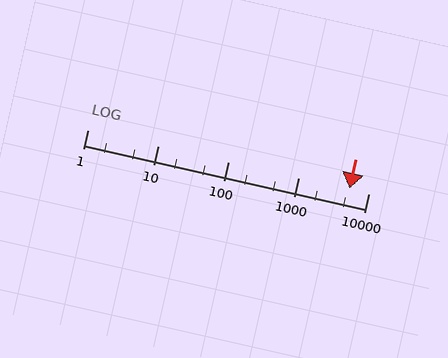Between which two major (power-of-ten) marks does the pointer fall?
The pointer is between 1000 and 10000.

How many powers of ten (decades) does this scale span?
The scale spans 4 decades, from 1 to 10000.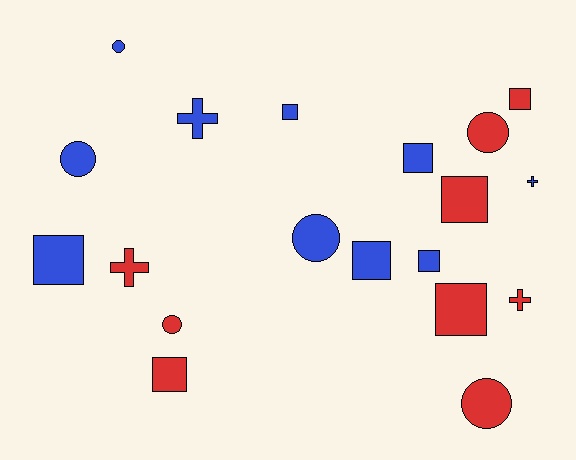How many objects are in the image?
There are 19 objects.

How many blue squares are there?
There are 5 blue squares.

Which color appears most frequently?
Blue, with 10 objects.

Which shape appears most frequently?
Square, with 9 objects.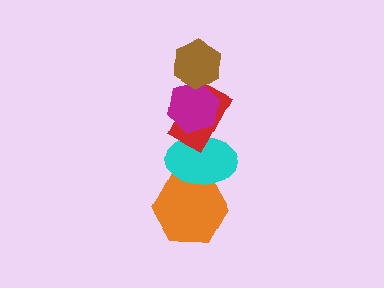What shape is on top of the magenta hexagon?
The brown hexagon is on top of the magenta hexagon.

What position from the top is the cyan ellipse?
The cyan ellipse is 4th from the top.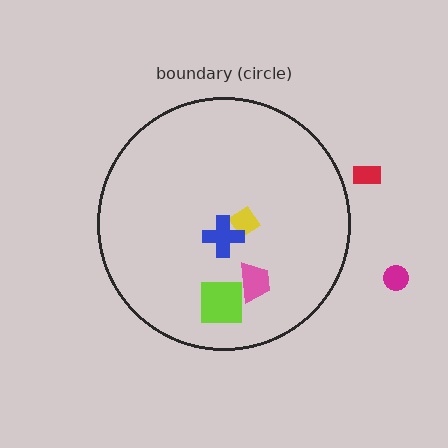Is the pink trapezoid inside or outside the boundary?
Inside.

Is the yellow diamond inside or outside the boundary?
Inside.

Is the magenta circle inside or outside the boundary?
Outside.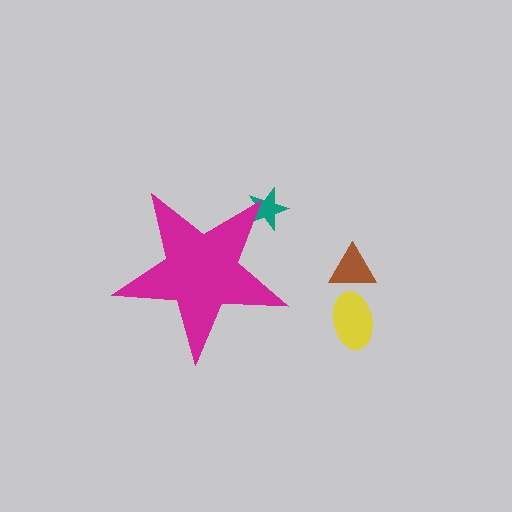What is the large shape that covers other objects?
A magenta star.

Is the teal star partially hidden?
Yes, the teal star is partially hidden behind the magenta star.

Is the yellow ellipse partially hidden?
No, the yellow ellipse is fully visible.